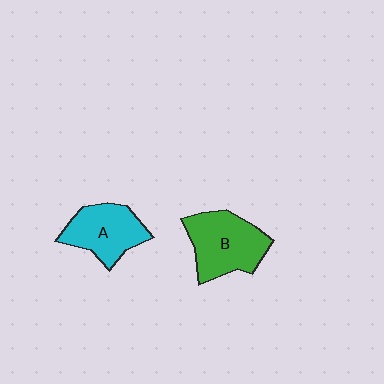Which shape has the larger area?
Shape B (green).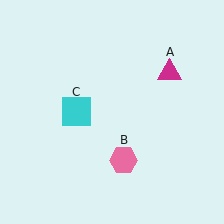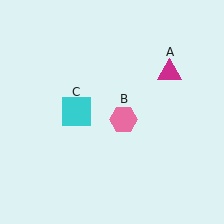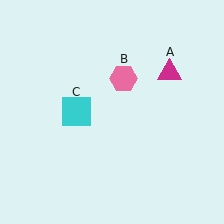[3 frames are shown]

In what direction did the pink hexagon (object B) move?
The pink hexagon (object B) moved up.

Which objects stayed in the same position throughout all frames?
Magenta triangle (object A) and cyan square (object C) remained stationary.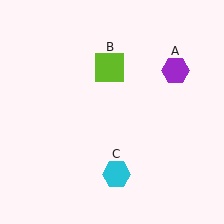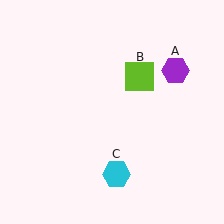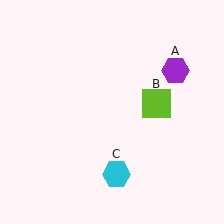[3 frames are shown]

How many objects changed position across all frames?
1 object changed position: lime square (object B).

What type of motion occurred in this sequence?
The lime square (object B) rotated clockwise around the center of the scene.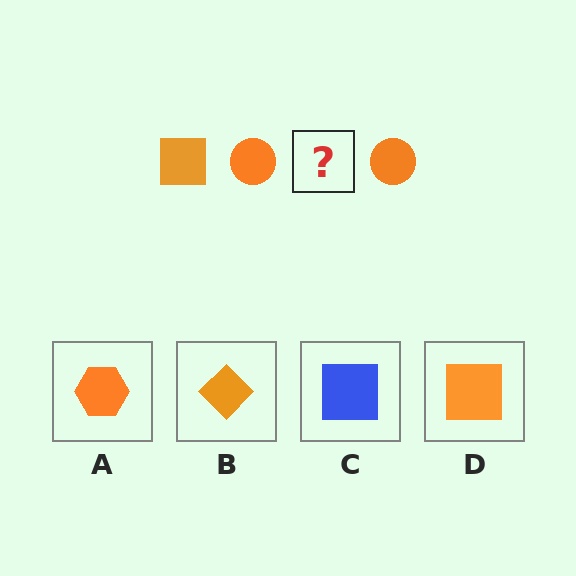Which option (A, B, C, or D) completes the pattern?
D.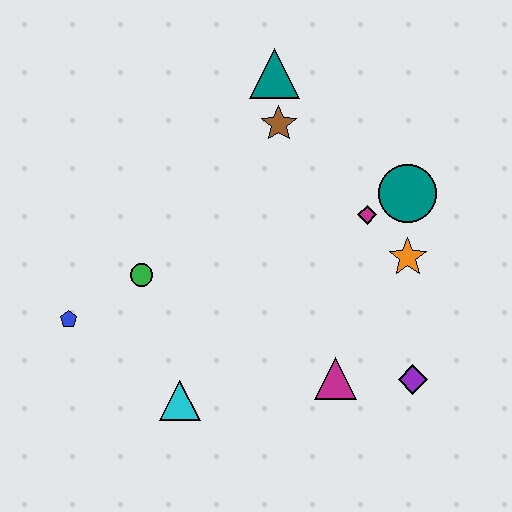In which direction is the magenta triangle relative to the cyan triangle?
The magenta triangle is to the right of the cyan triangle.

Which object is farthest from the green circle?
The purple diamond is farthest from the green circle.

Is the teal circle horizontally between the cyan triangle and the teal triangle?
No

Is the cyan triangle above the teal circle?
No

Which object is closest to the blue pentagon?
The green circle is closest to the blue pentagon.